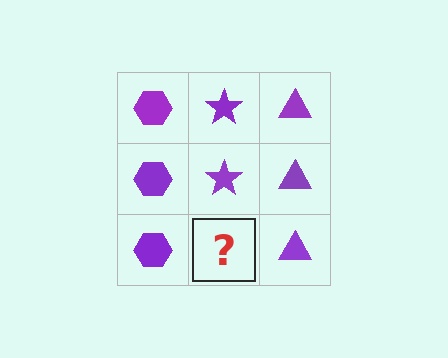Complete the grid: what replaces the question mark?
The question mark should be replaced with a purple star.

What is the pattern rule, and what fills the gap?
The rule is that each column has a consistent shape. The gap should be filled with a purple star.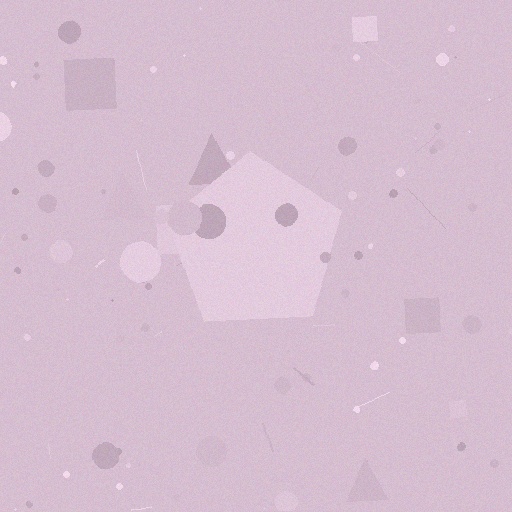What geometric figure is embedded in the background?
A pentagon is embedded in the background.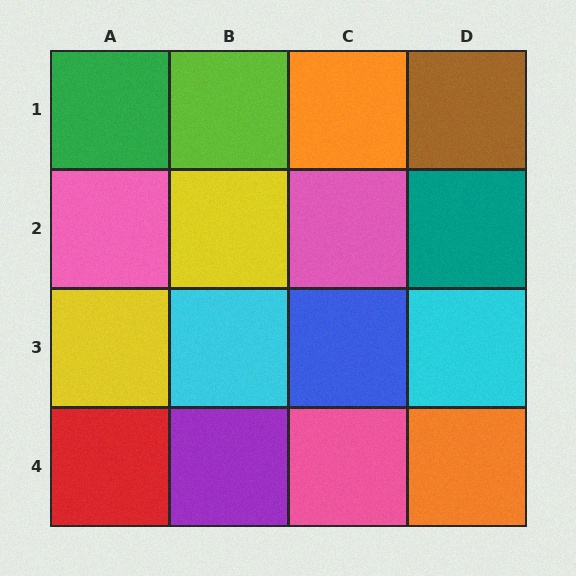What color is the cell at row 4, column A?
Red.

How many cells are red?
1 cell is red.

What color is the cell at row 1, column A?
Green.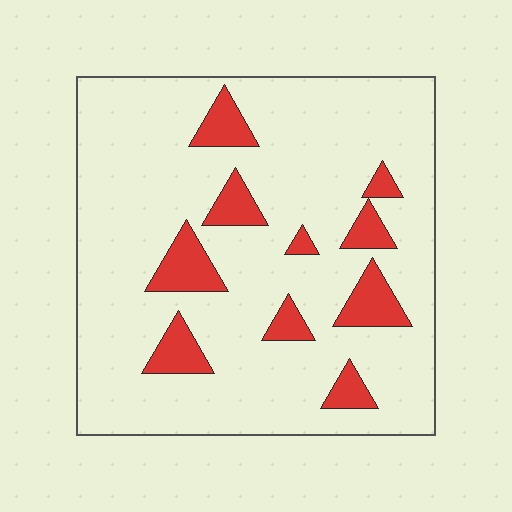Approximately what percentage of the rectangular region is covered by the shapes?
Approximately 15%.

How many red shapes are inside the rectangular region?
10.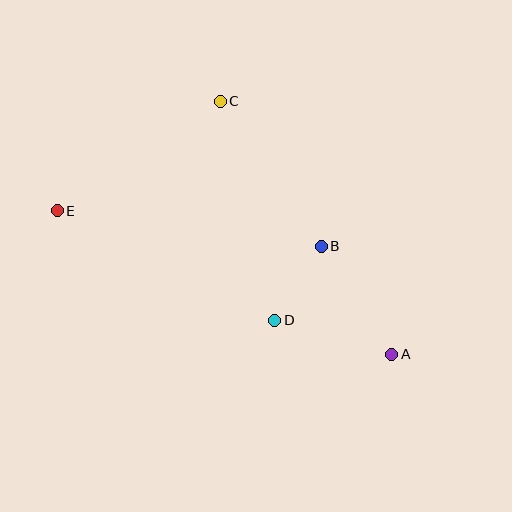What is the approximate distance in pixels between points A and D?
The distance between A and D is approximately 122 pixels.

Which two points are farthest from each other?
Points A and E are farthest from each other.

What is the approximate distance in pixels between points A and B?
The distance between A and B is approximately 129 pixels.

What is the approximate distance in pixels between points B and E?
The distance between B and E is approximately 267 pixels.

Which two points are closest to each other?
Points B and D are closest to each other.